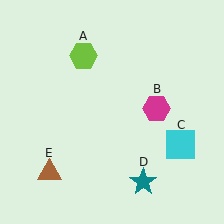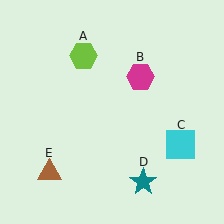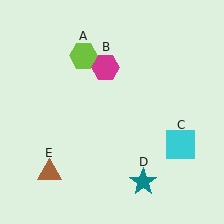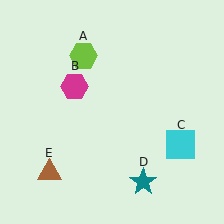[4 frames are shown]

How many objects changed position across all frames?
1 object changed position: magenta hexagon (object B).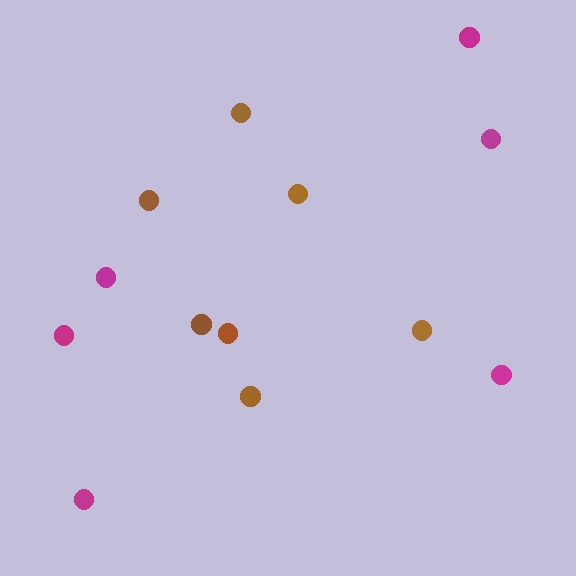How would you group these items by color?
There are 2 groups: one group of brown circles (7) and one group of magenta circles (6).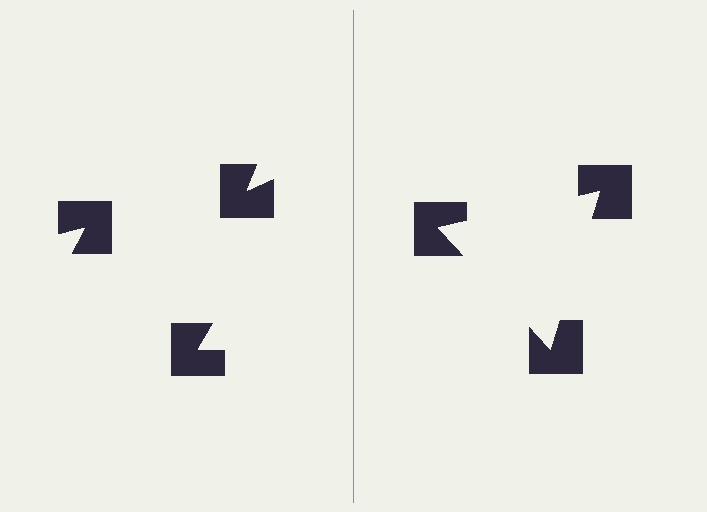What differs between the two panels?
The notched squares are positioned identically on both sides; only the wedge orientations differ. On the right they align to a triangle; on the left they are misaligned.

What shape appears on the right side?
An illusory triangle.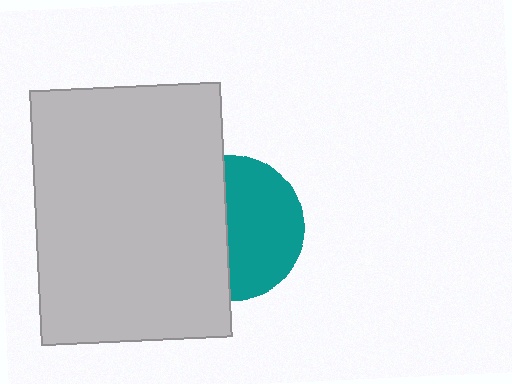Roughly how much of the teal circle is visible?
About half of it is visible (roughly 54%).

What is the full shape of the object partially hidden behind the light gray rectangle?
The partially hidden object is a teal circle.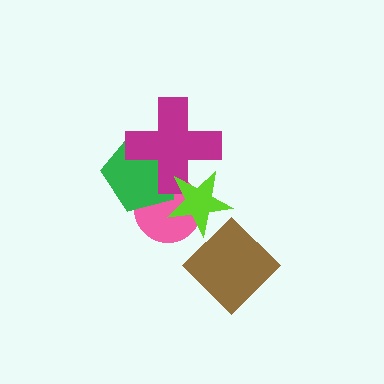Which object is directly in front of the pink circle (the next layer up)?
The green pentagon is directly in front of the pink circle.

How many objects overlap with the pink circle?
3 objects overlap with the pink circle.